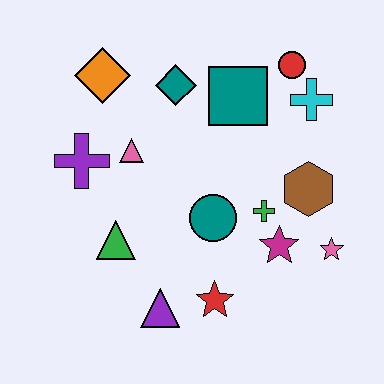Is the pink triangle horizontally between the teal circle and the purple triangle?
No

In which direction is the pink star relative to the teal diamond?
The pink star is below the teal diamond.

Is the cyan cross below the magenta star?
No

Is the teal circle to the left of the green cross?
Yes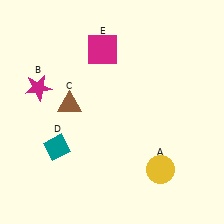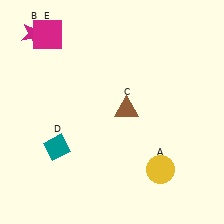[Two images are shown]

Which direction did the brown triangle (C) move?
The brown triangle (C) moved right.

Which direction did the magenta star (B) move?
The magenta star (B) moved up.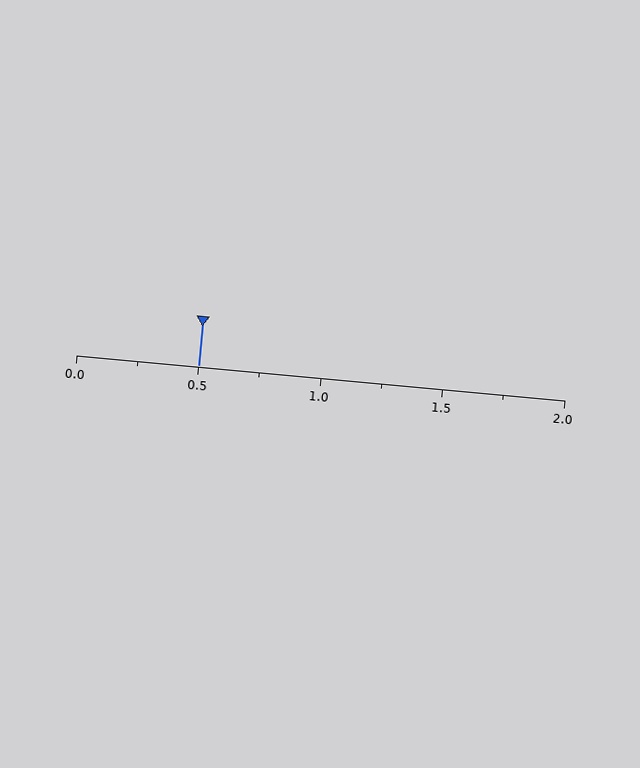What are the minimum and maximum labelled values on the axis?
The axis runs from 0.0 to 2.0.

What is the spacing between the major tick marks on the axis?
The major ticks are spaced 0.5 apart.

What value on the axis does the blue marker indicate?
The marker indicates approximately 0.5.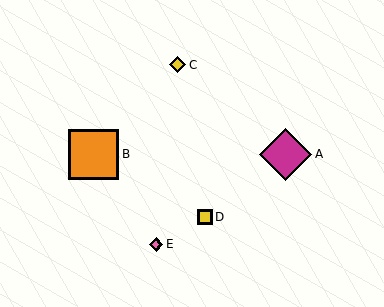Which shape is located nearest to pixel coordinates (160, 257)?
The pink diamond (labeled E) at (156, 244) is nearest to that location.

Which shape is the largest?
The magenta diamond (labeled A) is the largest.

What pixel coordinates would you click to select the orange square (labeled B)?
Click at (94, 154) to select the orange square B.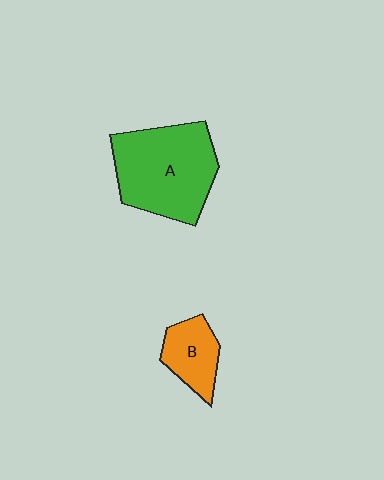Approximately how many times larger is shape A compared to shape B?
Approximately 2.4 times.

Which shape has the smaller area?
Shape B (orange).